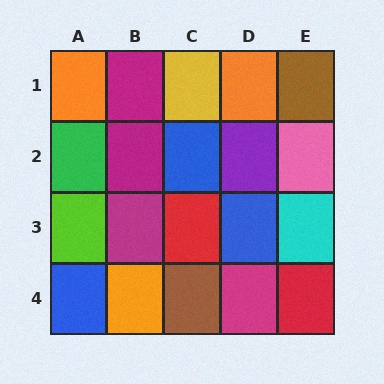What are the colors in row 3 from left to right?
Lime, magenta, red, blue, cyan.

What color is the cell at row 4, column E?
Red.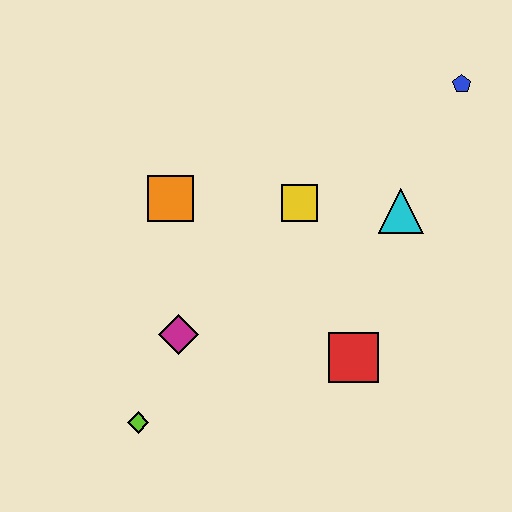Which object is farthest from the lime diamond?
The blue pentagon is farthest from the lime diamond.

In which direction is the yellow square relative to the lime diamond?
The yellow square is above the lime diamond.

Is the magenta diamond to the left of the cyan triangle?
Yes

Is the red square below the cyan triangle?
Yes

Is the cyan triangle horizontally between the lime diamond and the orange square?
No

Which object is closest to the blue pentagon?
The cyan triangle is closest to the blue pentagon.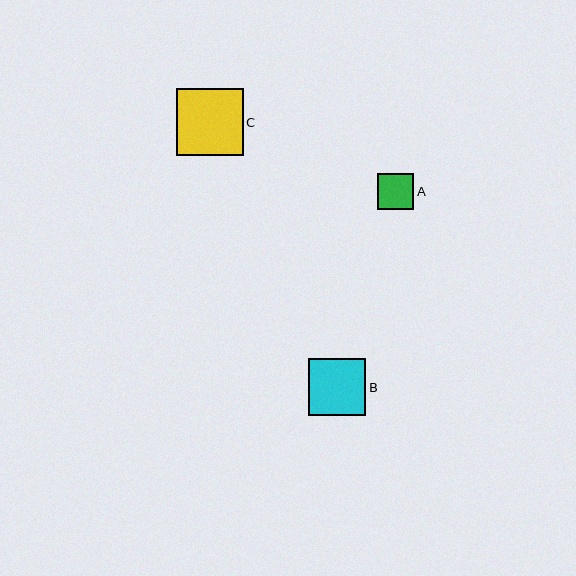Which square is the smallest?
Square A is the smallest with a size of approximately 36 pixels.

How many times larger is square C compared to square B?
Square C is approximately 1.2 times the size of square B.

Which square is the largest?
Square C is the largest with a size of approximately 67 pixels.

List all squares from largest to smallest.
From largest to smallest: C, B, A.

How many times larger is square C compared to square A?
Square C is approximately 1.9 times the size of square A.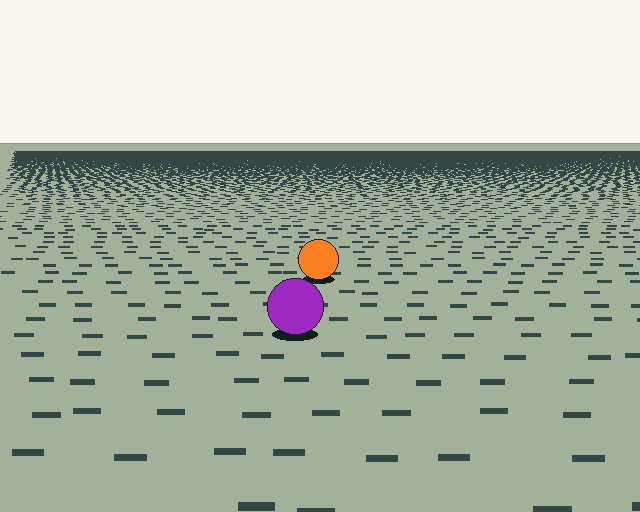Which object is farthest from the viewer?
The orange circle is farthest from the viewer. It appears smaller and the ground texture around it is denser.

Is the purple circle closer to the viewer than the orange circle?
Yes. The purple circle is closer — you can tell from the texture gradient: the ground texture is coarser near it.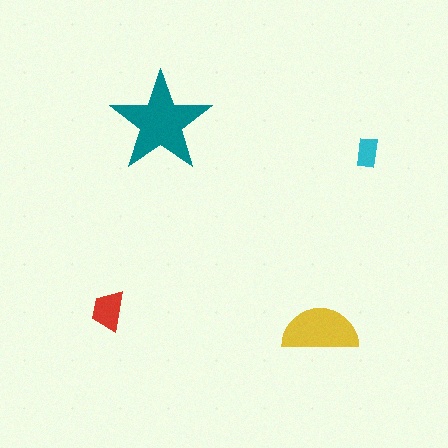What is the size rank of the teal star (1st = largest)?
1st.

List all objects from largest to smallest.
The teal star, the yellow semicircle, the red trapezoid, the cyan rectangle.